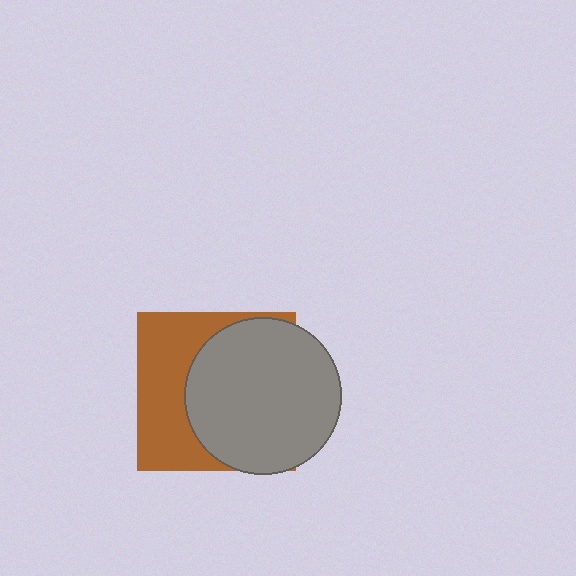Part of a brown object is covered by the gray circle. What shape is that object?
It is a square.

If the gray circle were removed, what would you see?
You would see the complete brown square.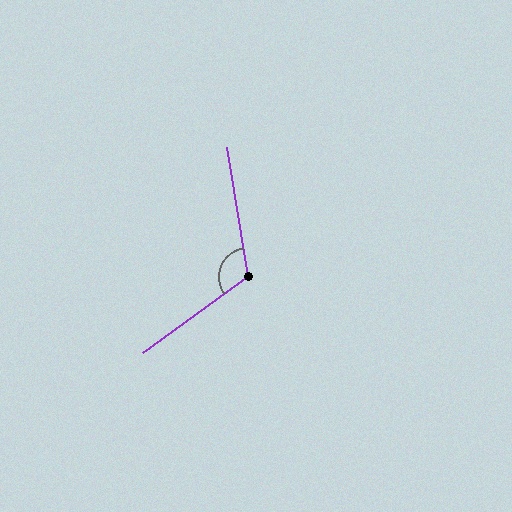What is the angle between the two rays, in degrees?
Approximately 117 degrees.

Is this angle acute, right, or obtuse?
It is obtuse.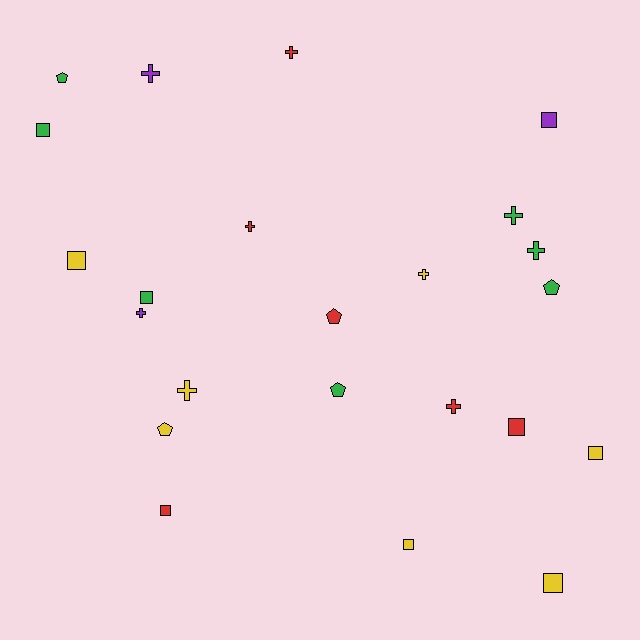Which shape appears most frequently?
Cross, with 9 objects.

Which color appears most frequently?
Yellow, with 7 objects.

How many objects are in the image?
There are 23 objects.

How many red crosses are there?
There are 3 red crosses.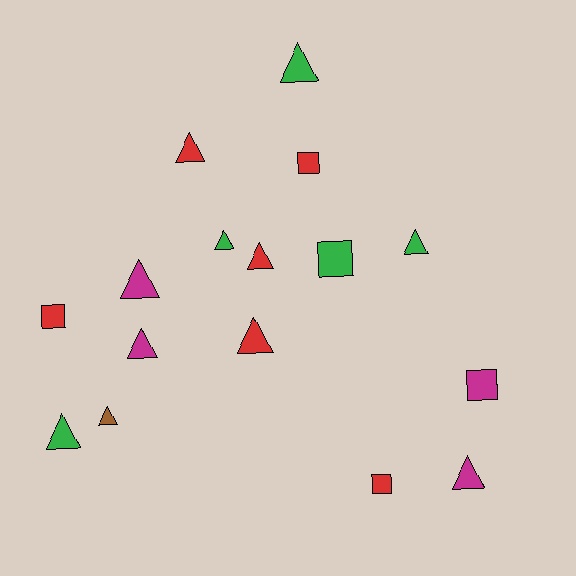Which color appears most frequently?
Red, with 6 objects.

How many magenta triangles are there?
There are 3 magenta triangles.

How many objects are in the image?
There are 16 objects.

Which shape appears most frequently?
Triangle, with 11 objects.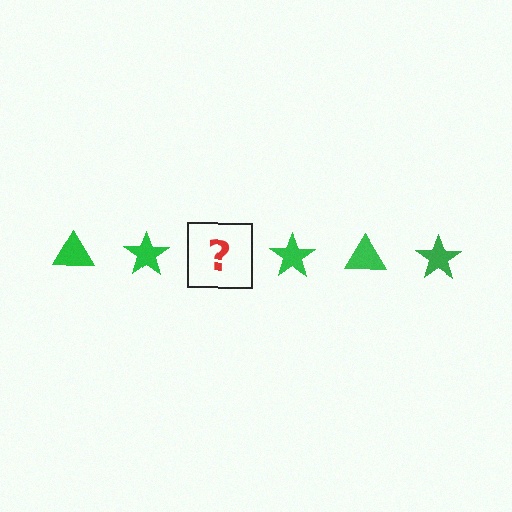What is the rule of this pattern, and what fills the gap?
The rule is that the pattern cycles through triangle, star shapes in green. The gap should be filled with a green triangle.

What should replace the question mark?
The question mark should be replaced with a green triangle.